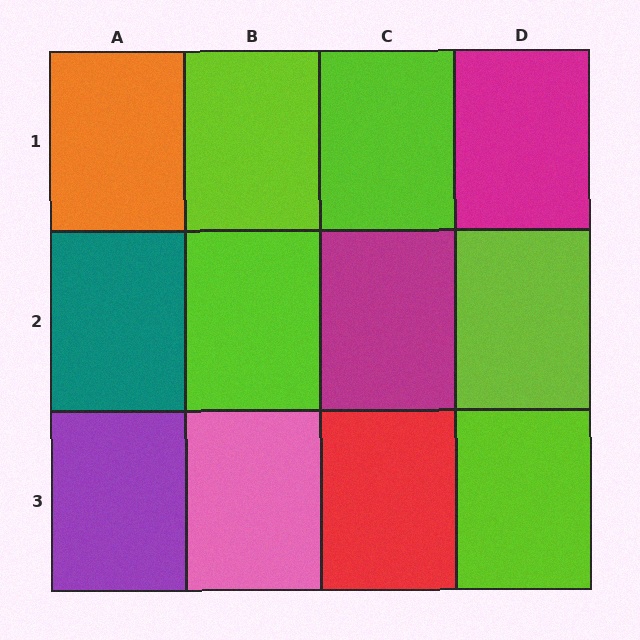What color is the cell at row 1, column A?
Orange.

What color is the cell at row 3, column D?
Lime.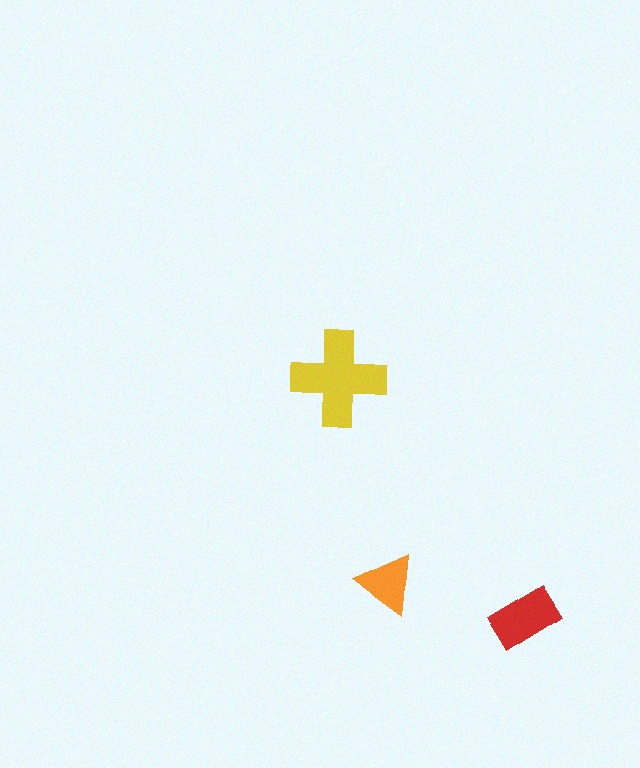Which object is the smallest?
The orange triangle.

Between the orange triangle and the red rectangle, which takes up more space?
The red rectangle.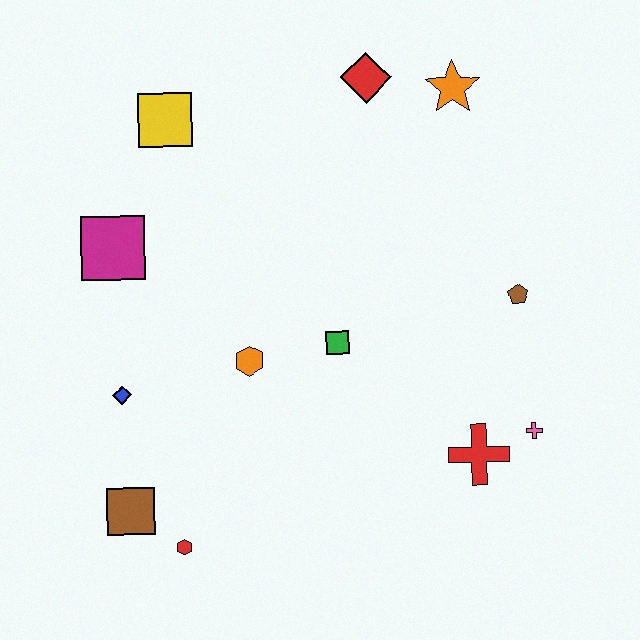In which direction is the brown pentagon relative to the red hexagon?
The brown pentagon is to the right of the red hexagon.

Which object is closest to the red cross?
The pink cross is closest to the red cross.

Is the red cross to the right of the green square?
Yes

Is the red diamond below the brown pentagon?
No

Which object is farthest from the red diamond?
The red hexagon is farthest from the red diamond.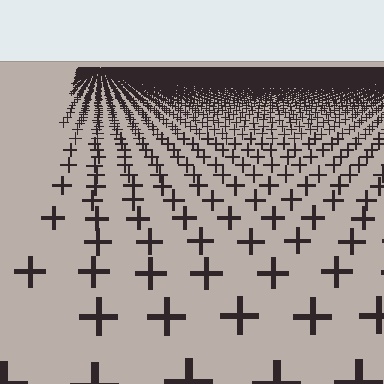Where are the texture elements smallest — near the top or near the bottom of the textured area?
Near the top.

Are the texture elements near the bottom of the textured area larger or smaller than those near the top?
Larger. Near the bottom, elements are closer to the viewer and appear at a bigger on-screen size.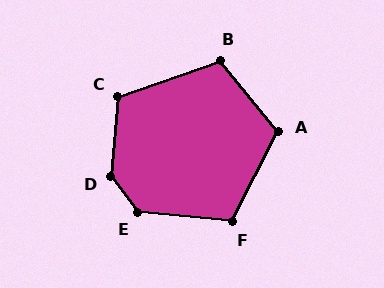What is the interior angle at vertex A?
Approximately 113 degrees (obtuse).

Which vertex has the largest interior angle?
D, at approximately 138 degrees.